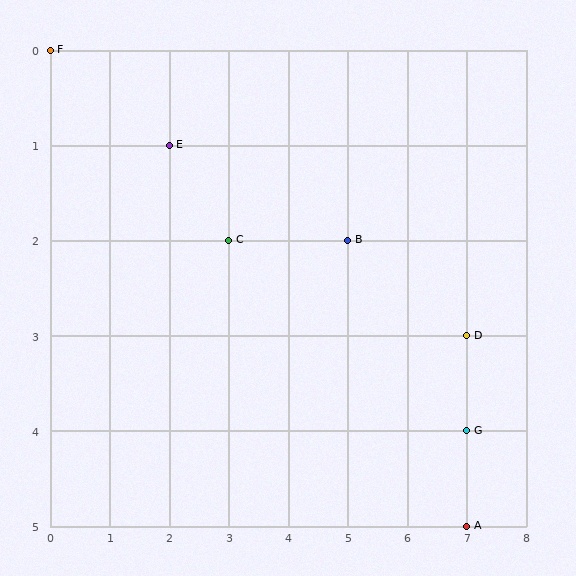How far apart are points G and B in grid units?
Points G and B are 2 columns and 2 rows apart (about 2.8 grid units diagonally).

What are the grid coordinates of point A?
Point A is at grid coordinates (7, 5).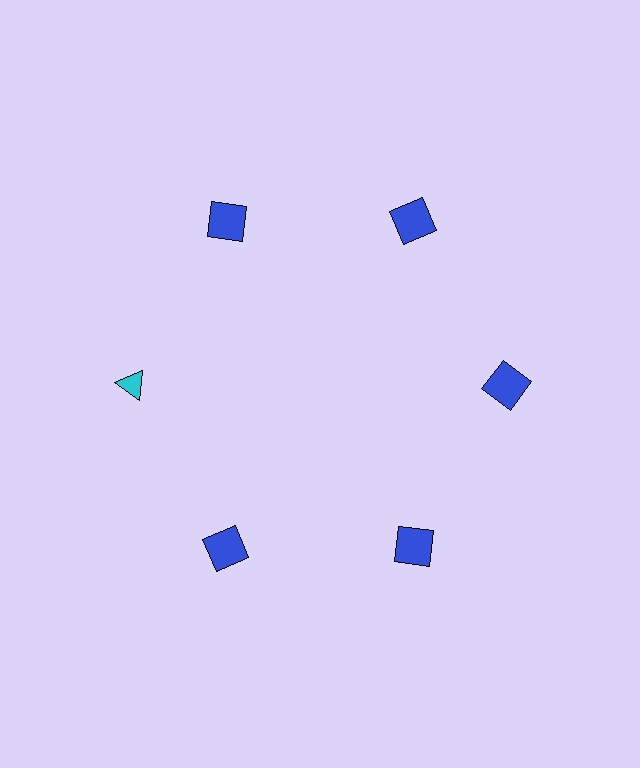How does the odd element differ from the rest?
It differs in both color (cyan instead of blue) and shape (triangle instead of square).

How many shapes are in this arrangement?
There are 6 shapes arranged in a ring pattern.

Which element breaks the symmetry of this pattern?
The cyan triangle at roughly the 9 o'clock position breaks the symmetry. All other shapes are blue squares.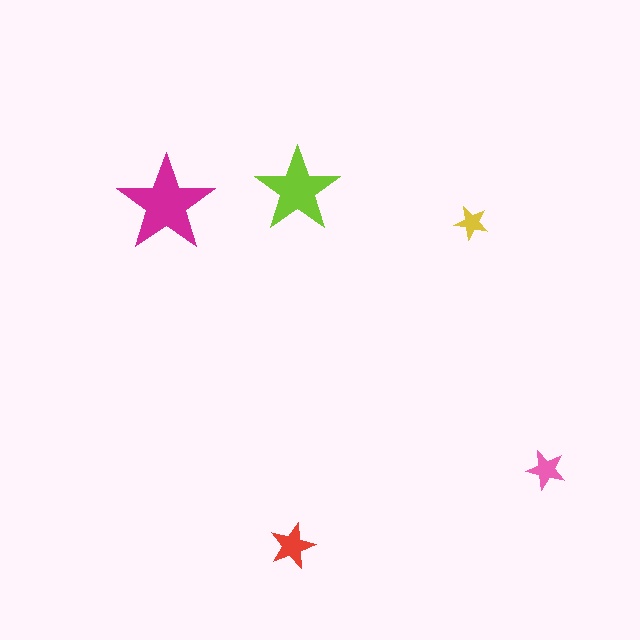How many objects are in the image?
There are 5 objects in the image.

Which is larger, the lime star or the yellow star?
The lime one.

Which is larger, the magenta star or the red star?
The magenta one.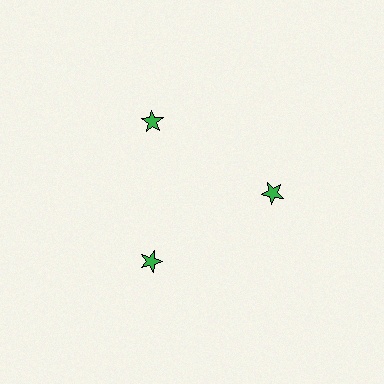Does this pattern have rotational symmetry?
Yes, this pattern has 3-fold rotational symmetry. It looks the same after rotating 120 degrees around the center.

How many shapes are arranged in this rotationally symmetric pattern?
There are 3 shapes, arranged in 3 groups of 1.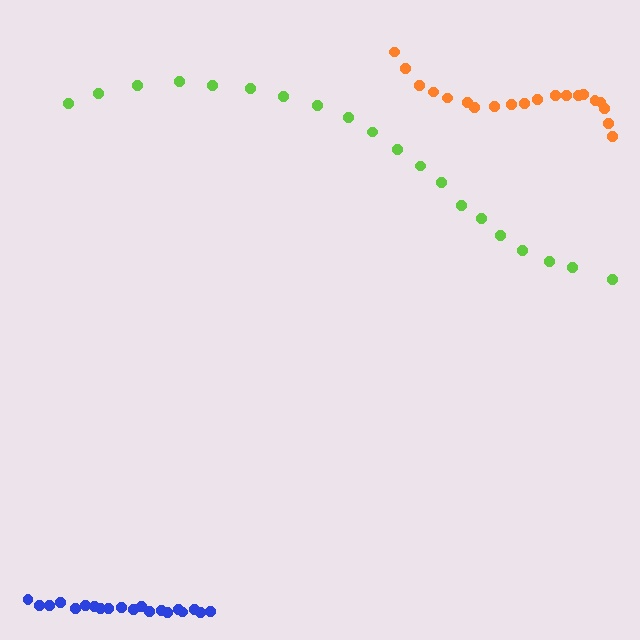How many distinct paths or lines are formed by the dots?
There are 3 distinct paths.